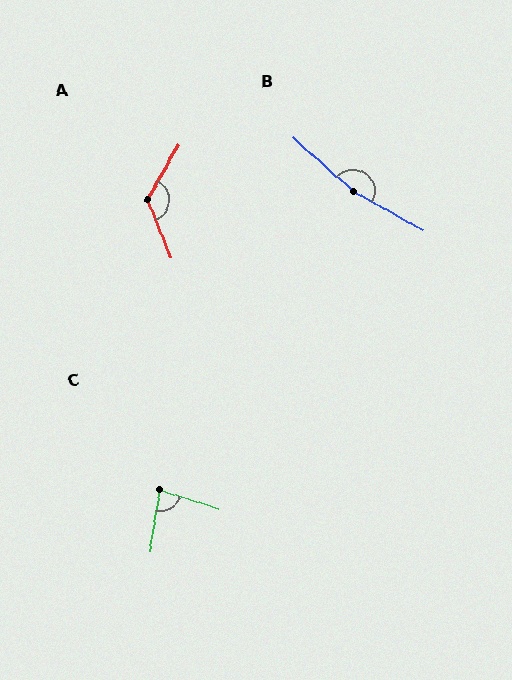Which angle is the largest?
B, at approximately 168 degrees.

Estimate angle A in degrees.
Approximately 128 degrees.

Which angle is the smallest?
C, at approximately 81 degrees.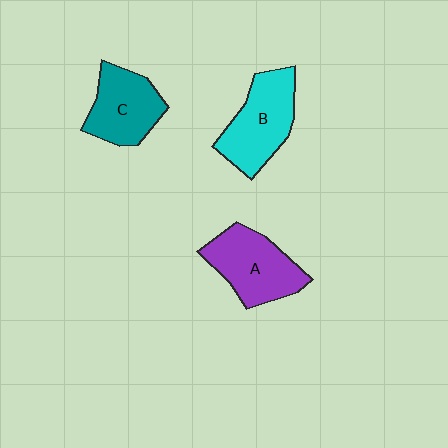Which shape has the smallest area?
Shape C (teal).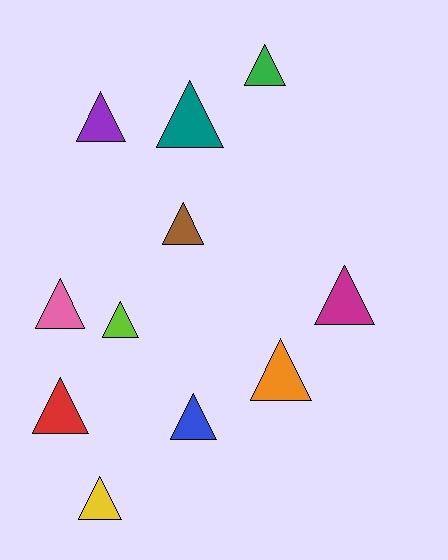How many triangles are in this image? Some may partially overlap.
There are 11 triangles.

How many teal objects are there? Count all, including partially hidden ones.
There is 1 teal object.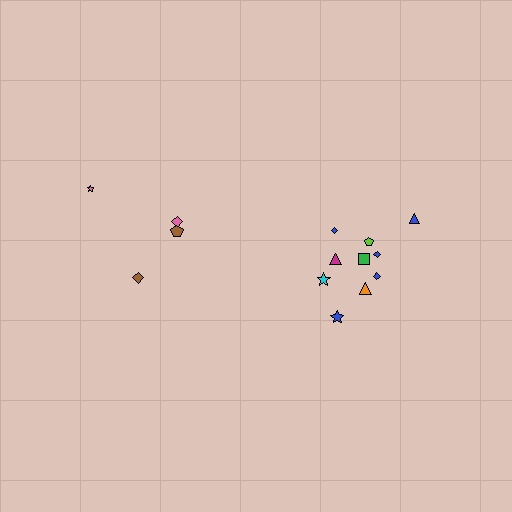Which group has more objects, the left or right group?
The right group.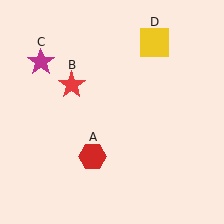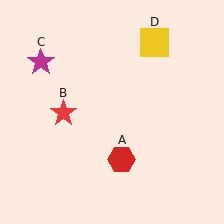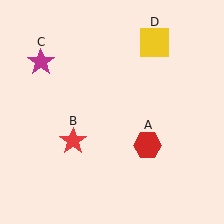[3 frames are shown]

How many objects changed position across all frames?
2 objects changed position: red hexagon (object A), red star (object B).